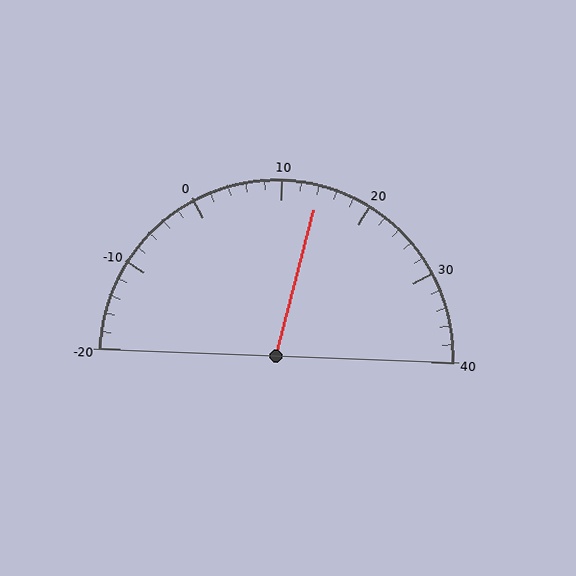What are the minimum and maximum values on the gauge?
The gauge ranges from -20 to 40.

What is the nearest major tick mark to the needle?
The nearest major tick mark is 10.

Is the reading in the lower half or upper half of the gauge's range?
The reading is in the upper half of the range (-20 to 40).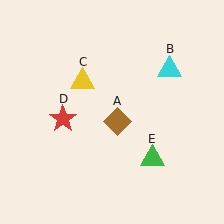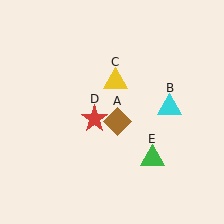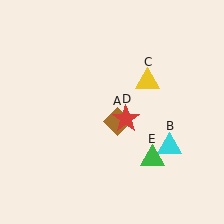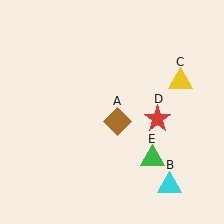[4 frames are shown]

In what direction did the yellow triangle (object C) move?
The yellow triangle (object C) moved right.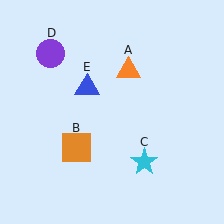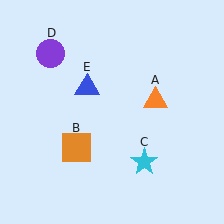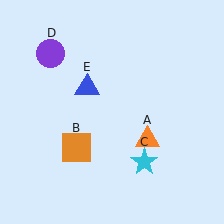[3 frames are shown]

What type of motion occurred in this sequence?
The orange triangle (object A) rotated clockwise around the center of the scene.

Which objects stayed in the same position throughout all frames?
Orange square (object B) and cyan star (object C) and purple circle (object D) and blue triangle (object E) remained stationary.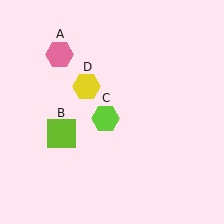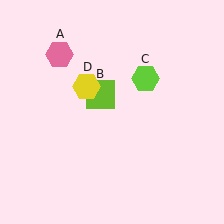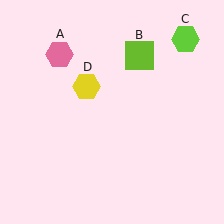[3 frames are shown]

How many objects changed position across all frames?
2 objects changed position: lime square (object B), lime hexagon (object C).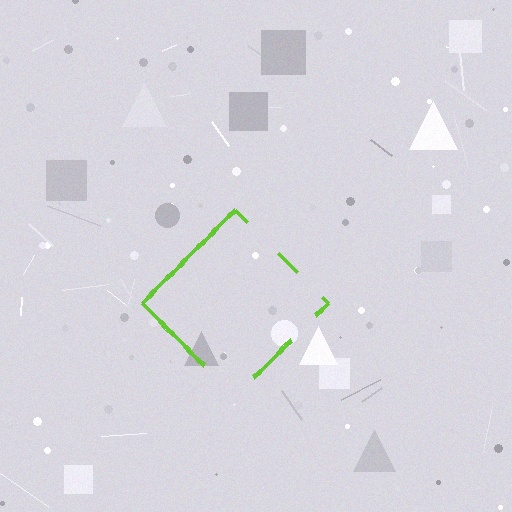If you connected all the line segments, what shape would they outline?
They would outline a diamond.